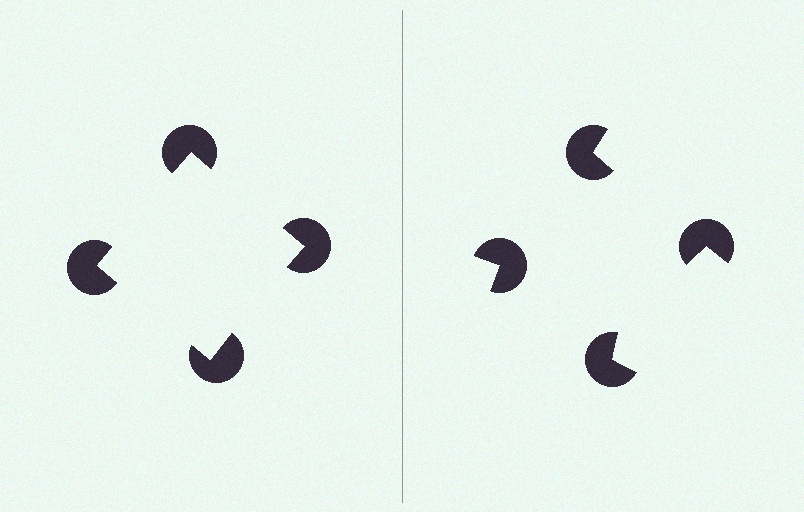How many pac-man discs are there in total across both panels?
8 — 4 on each side.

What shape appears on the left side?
An illusory square.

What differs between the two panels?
The pac-man discs are positioned identically on both sides; only the wedge orientations differ. On the left they align to a square; on the right they are misaligned.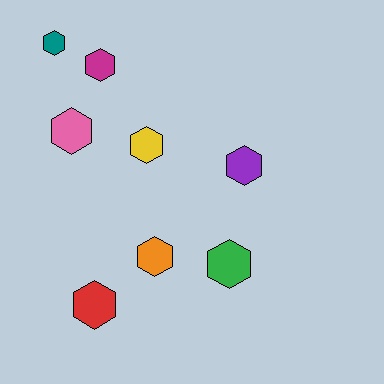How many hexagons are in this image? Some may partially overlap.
There are 8 hexagons.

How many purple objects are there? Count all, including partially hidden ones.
There is 1 purple object.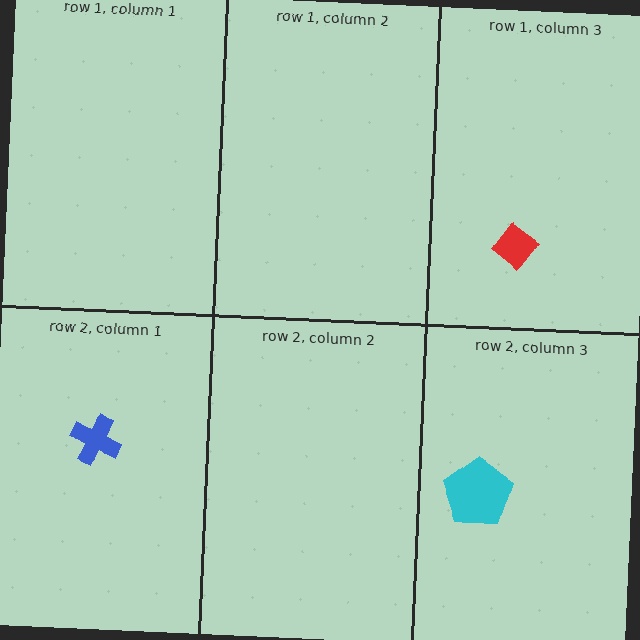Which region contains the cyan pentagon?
The row 2, column 3 region.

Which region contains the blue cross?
The row 2, column 1 region.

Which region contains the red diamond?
The row 1, column 3 region.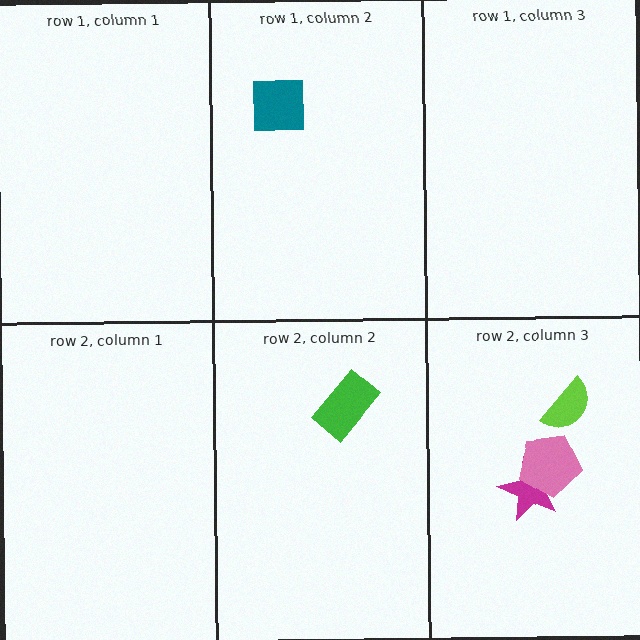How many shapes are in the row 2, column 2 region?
1.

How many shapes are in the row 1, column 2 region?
1.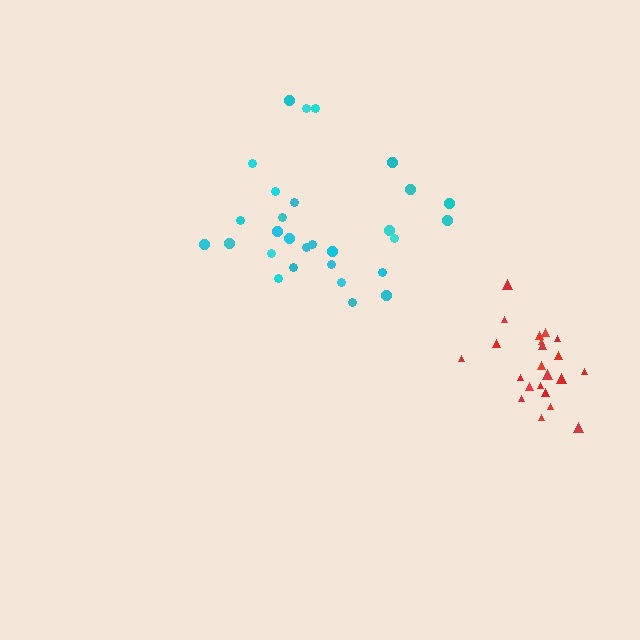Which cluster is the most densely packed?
Red.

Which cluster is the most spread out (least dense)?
Cyan.